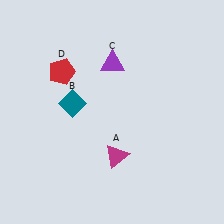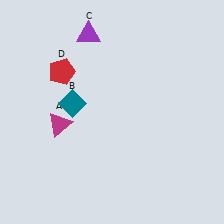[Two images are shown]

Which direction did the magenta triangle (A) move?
The magenta triangle (A) moved left.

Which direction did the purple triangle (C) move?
The purple triangle (C) moved up.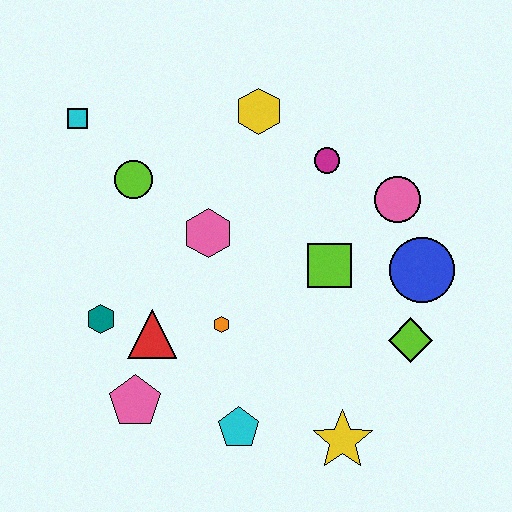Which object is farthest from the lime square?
The cyan square is farthest from the lime square.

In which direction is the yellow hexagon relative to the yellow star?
The yellow hexagon is above the yellow star.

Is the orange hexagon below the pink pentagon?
No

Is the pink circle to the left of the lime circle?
No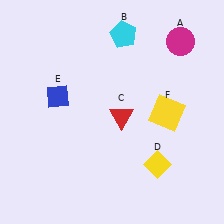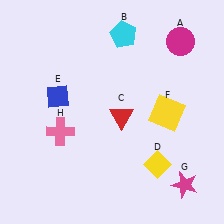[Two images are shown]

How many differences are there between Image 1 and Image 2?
There are 2 differences between the two images.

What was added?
A magenta star (G), a pink cross (H) were added in Image 2.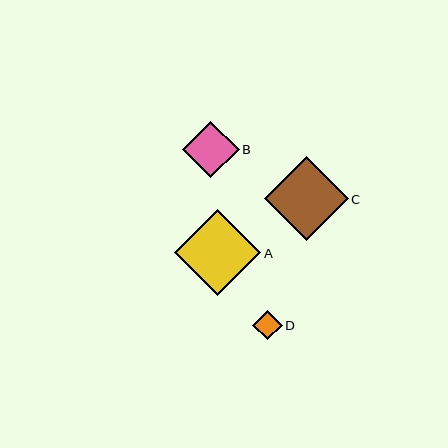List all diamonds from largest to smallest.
From largest to smallest: A, C, B, D.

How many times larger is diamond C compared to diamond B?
Diamond C is approximately 1.5 times the size of diamond B.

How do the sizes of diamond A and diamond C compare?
Diamond A and diamond C are approximately the same size.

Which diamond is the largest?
Diamond A is the largest with a size of approximately 86 pixels.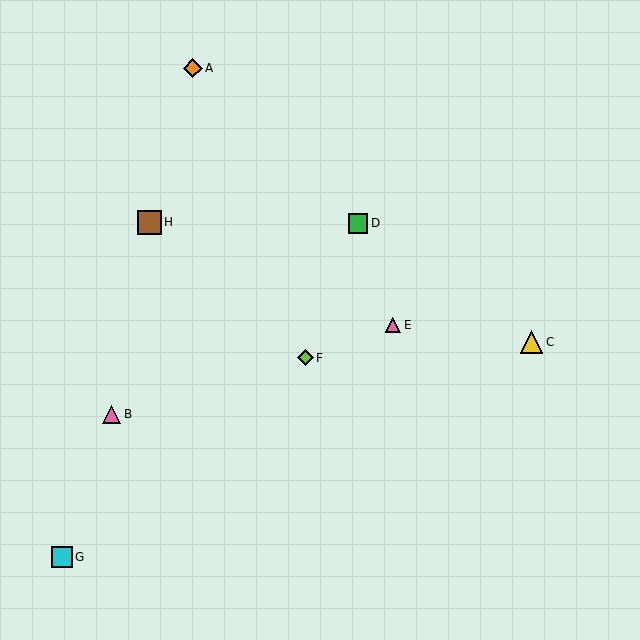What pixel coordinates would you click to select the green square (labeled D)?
Click at (358, 223) to select the green square D.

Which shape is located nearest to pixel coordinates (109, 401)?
The pink triangle (labeled B) at (112, 414) is nearest to that location.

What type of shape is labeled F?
Shape F is a lime diamond.